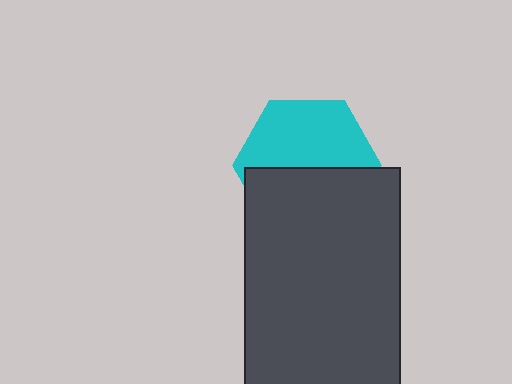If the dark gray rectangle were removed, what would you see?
You would see the complete cyan hexagon.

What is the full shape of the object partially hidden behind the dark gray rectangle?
The partially hidden object is a cyan hexagon.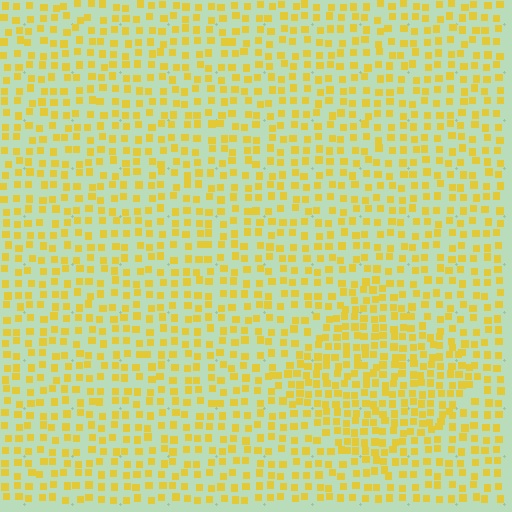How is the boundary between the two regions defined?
The boundary is defined by a change in element density (approximately 1.6x ratio). All elements are the same color, size, and shape.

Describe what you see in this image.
The image contains small yellow elements arranged at two different densities. A diamond-shaped region is visible where the elements are more densely packed than the surrounding area.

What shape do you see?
I see a diamond.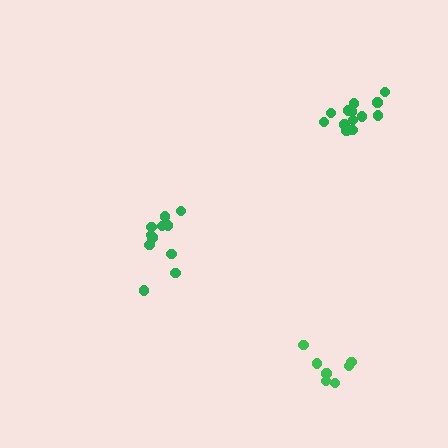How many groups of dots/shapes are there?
There are 3 groups.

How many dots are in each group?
Group 1: 11 dots, Group 2: 13 dots, Group 3: 7 dots (31 total).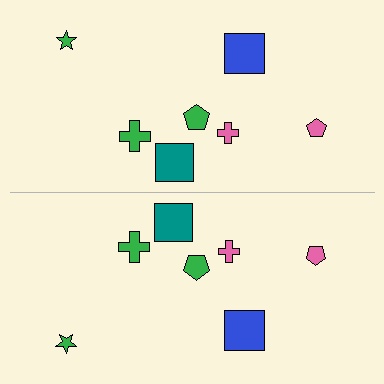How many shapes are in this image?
There are 14 shapes in this image.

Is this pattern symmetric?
Yes, this pattern has bilateral (reflection) symmetry.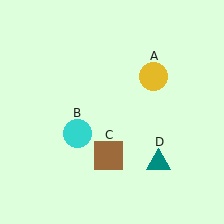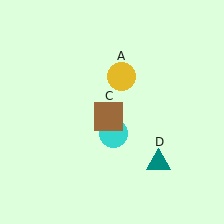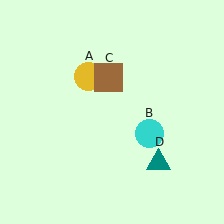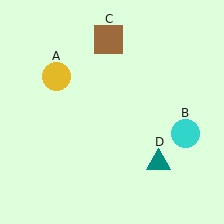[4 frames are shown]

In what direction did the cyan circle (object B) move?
The cyan circle (object B) moved right.